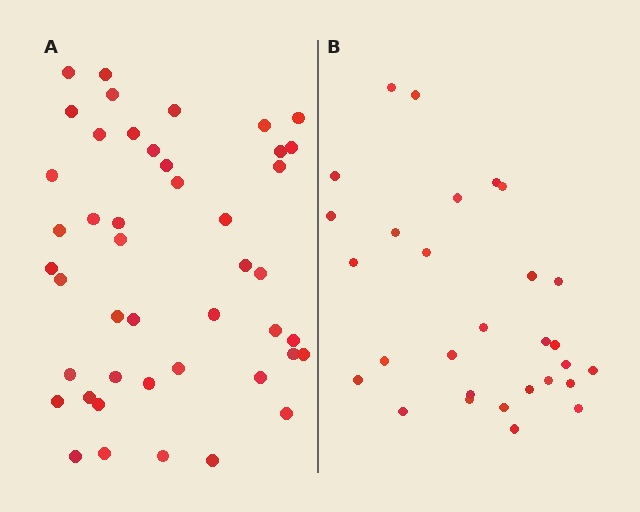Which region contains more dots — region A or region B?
Region A (the left region) has more dots.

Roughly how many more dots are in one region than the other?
Region A has approximately 15 more dots than region B.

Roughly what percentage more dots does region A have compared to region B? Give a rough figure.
About 55% more.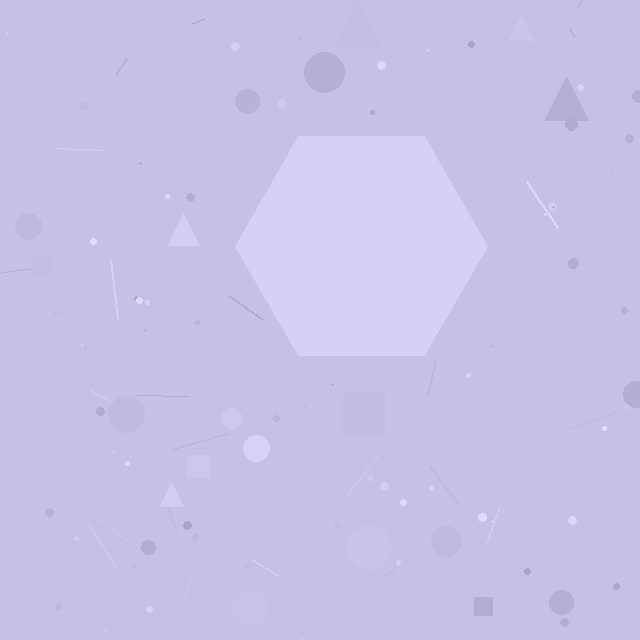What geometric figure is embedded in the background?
A hexagon is embedded in the background.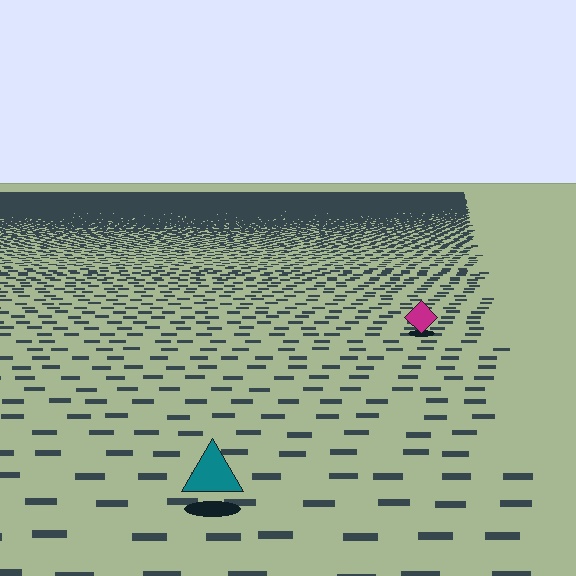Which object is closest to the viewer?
The teal triangle is closest. The texture marks near it are larger and more spread out.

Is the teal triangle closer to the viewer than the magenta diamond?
Yes. The teal triangle is closer — you can tell from the texture gradient: the ground texture is coarser near it.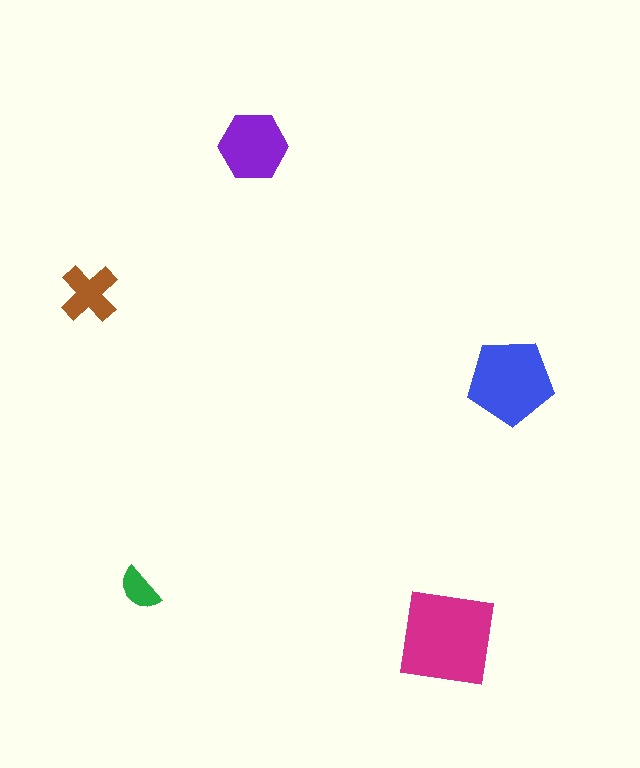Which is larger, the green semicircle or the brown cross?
The brown cross.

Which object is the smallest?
The green semicircle.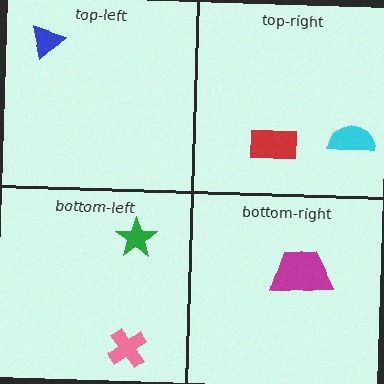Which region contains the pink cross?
The bottom-left region.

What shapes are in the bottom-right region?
The magenta trapezoid.